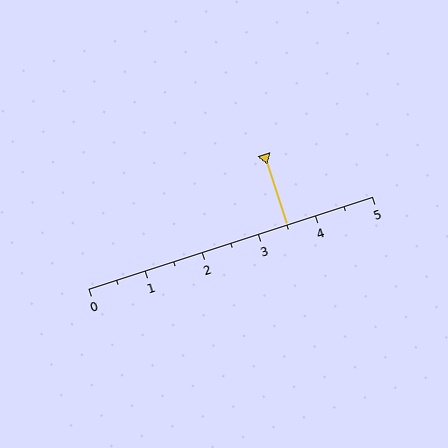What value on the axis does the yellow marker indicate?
The marker indicates approximately 3.5.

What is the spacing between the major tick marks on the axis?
The major ticks are spaced 1 apart.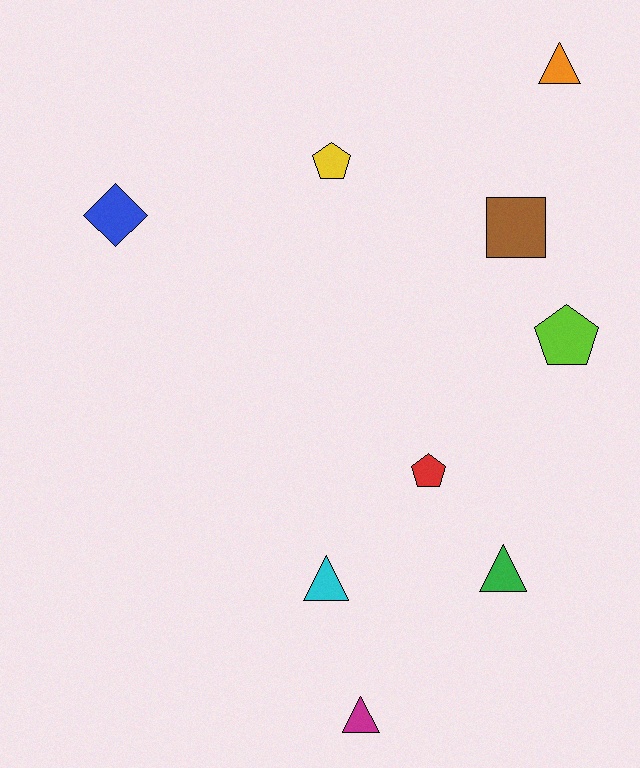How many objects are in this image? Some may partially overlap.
There are 9 objects.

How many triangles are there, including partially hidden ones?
There are 4 triangles.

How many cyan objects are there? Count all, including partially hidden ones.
There is 1 cyan object.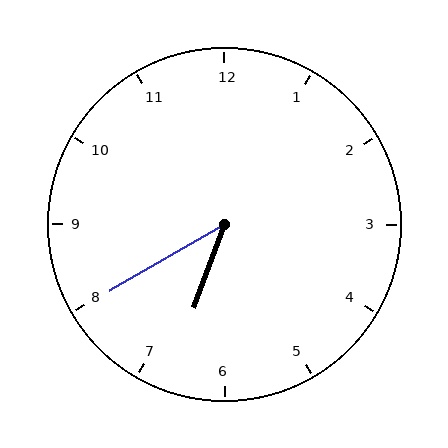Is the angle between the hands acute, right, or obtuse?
It is acute.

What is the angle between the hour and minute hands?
Approximately 40 degrees.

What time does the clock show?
6:40.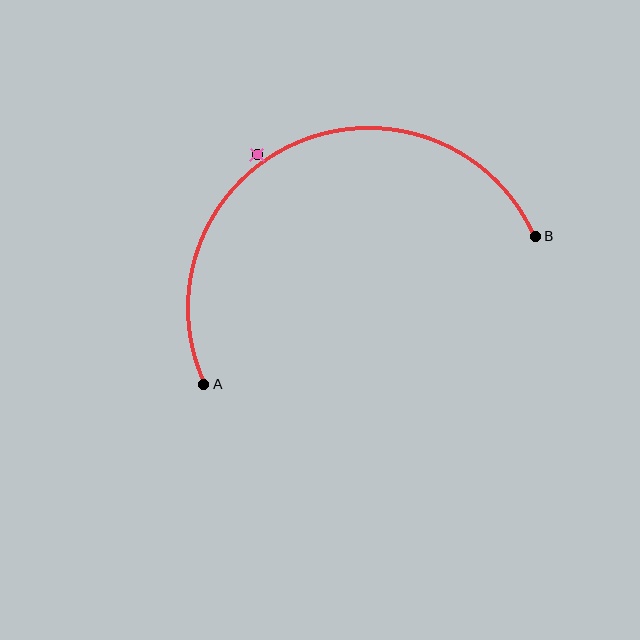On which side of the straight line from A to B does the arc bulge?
The arc bulges above the straight line connecting A and B.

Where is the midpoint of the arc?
The arc midpoint is the point on the curve farthest from the straight line joining A and B. It sits above that line.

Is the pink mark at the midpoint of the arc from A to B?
No — the pink mark does not lie on the arc at all. It sits slightly outside the curve.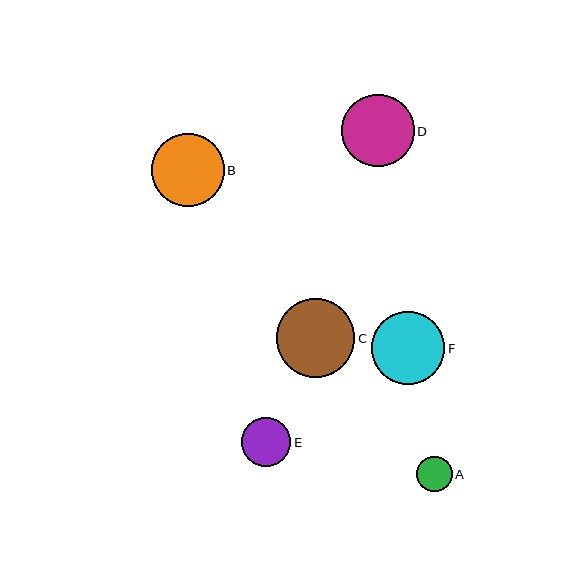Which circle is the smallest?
Circle A is the smallest with a size of approximately 36 pixels.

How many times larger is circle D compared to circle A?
Circle D is approximately 2.0 times the size of circle A.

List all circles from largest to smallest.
From largest to smallest: C, F, B, D, E, A.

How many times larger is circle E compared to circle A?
Circle E is approximately 1.4 times the size of circle A.